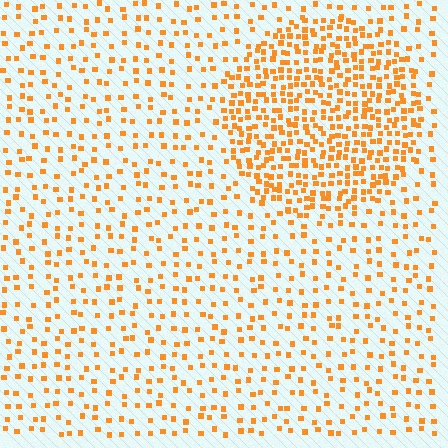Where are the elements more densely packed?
The elements are more densely packed inside the circle boundary.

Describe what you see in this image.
The image contains small orange elements arranged at two different densities. A circle-shaped region is visible where the elements are more densely packed than the surrounding area.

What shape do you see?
I see a circle.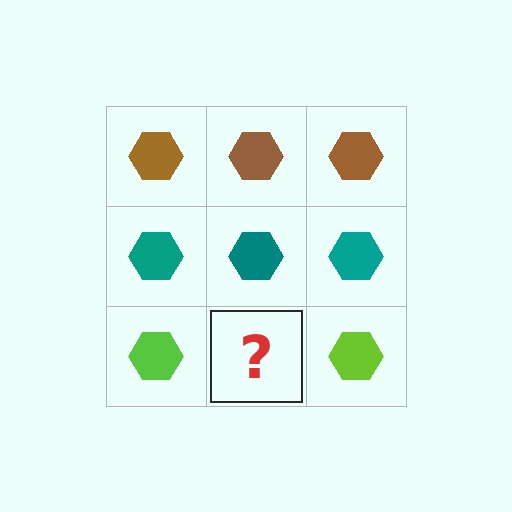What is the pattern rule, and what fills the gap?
The rule is that each row has a consistent color. The gap should be filled with a lime hexagon.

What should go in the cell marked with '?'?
The missing cell should contain a lime hexagon.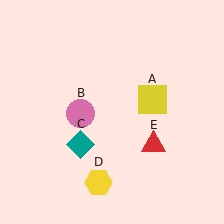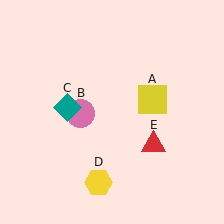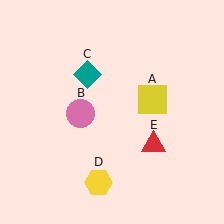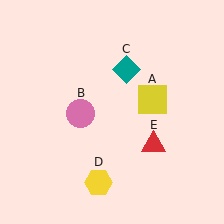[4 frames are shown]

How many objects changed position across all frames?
1 object changed position: teal diamond (object C).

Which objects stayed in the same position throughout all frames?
Yellow square (object A) and pink circle (object B) and yellow hexagon (object D) and red triangle (object E) remained stationary.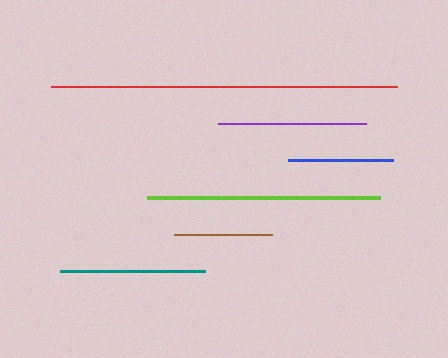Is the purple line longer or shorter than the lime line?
The lime line is longer than the purple line.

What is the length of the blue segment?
The blue segment is approximately 105 pixels long.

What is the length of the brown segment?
The brown segment is approximately 98 pixels long.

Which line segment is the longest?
The red line is the longest at approximately 346 pixels.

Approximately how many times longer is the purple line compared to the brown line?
The purple line is approximately 1.5 times the length of the brown line.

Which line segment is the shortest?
The brown line is the shortest at approximately 98 pixels.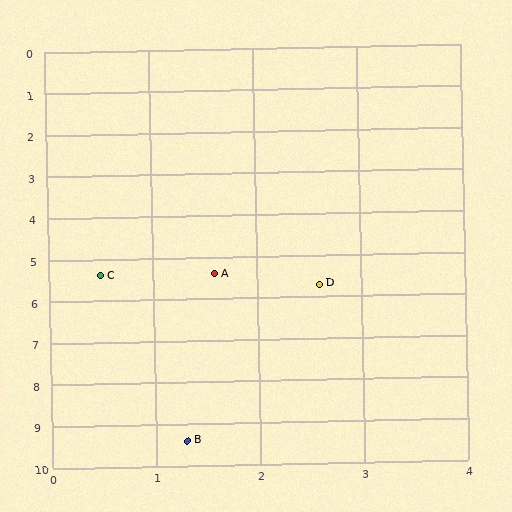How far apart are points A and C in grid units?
Points A and C are about 1.1 grid units apart.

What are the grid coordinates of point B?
Point B is at approximately (1.3, 9.4).